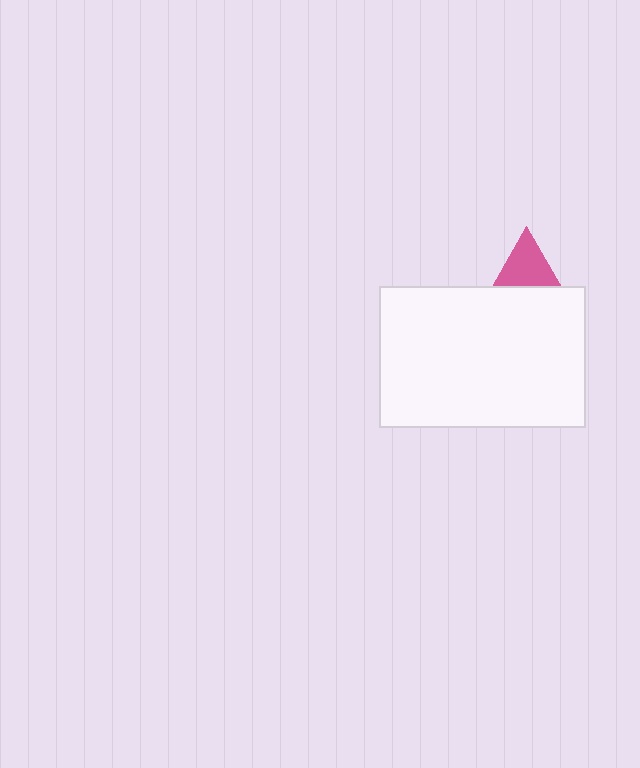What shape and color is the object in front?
The object in front is a white rectangle.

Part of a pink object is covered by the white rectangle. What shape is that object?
It is a triangle.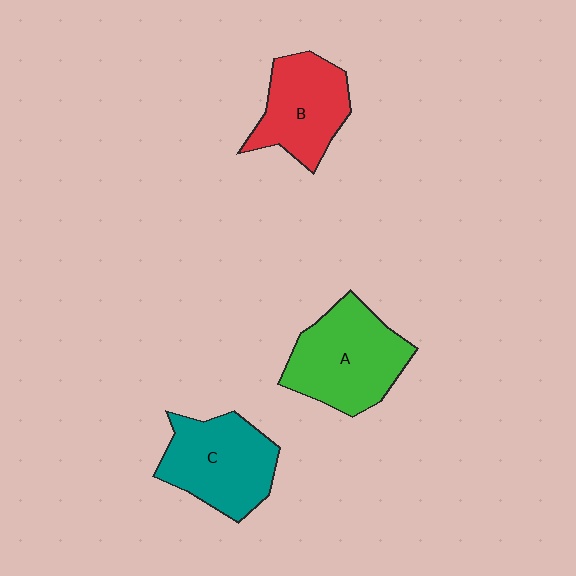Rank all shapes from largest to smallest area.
From largest to smallest: A (green), C (teal), B (red).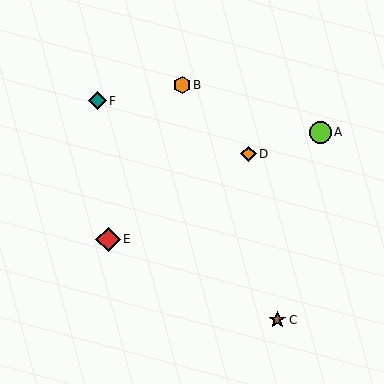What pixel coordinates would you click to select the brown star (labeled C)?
Click at (277, 320) to select the brown star C.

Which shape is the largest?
The red diamond (labeled E) is the largest.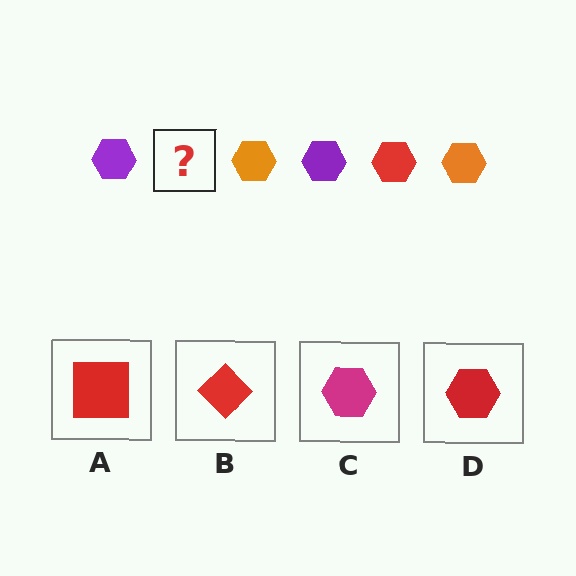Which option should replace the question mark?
Option D.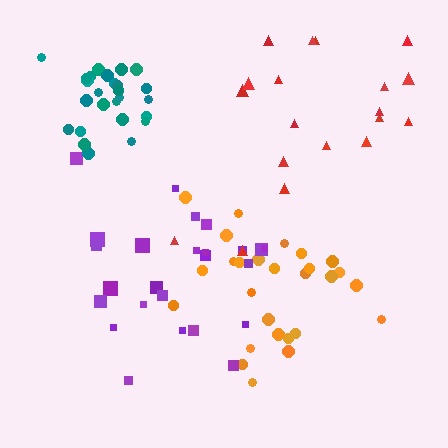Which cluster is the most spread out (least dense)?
Red.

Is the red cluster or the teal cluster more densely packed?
Teal.